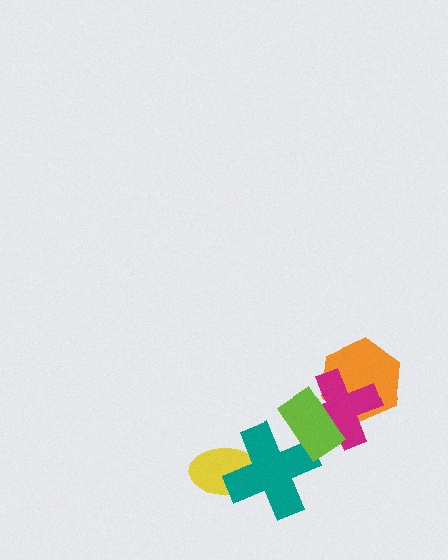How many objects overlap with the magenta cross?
2 objects overlap with the magenta cross.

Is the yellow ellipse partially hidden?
Yes, it is partially covered by another shape.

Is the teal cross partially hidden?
Yes, it is partially covered by another shape.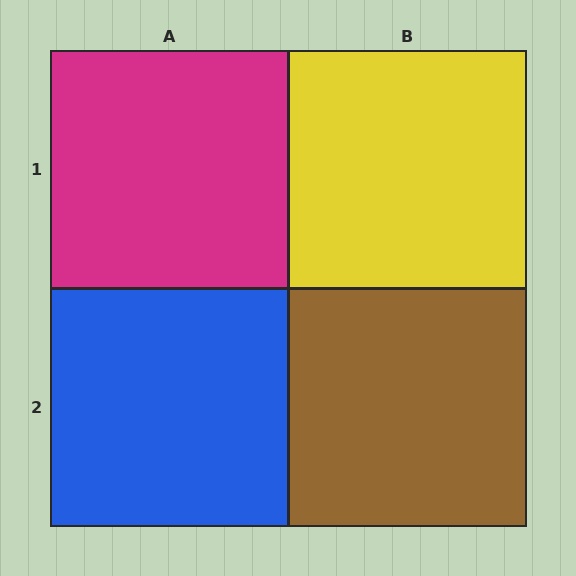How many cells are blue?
1 cell is blue.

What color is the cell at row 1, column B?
Yellow.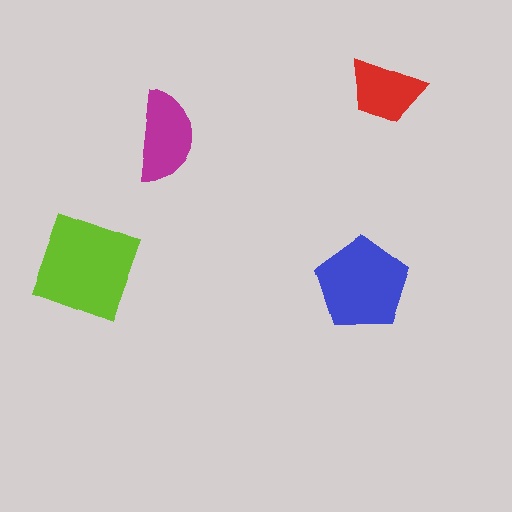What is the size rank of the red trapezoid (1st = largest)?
4th.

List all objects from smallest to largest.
The red trapezoid, the magenta semicircle, the blue pentagon, the lime diamond.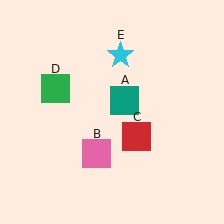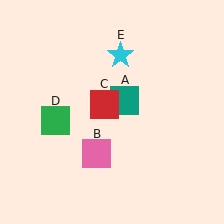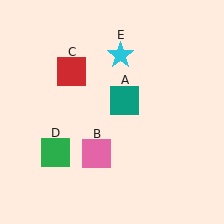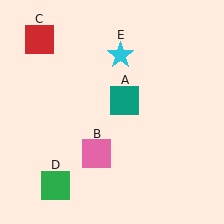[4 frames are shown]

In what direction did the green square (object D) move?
The green square (object D) moved down.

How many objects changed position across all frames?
2 objects changed position: red square (object C), green square (object D).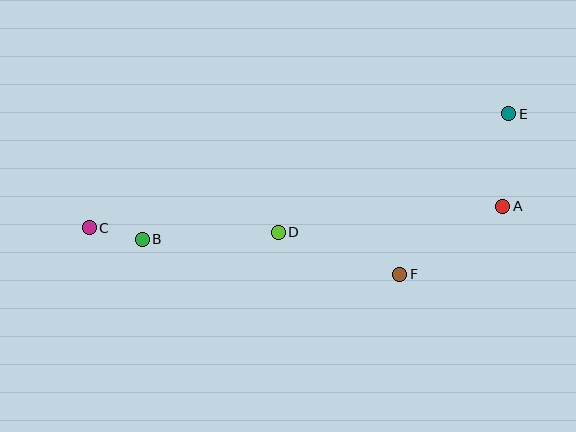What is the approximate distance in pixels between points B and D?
The distance between B and D is approximately 136 pixels.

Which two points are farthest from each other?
Points C and E are farthest from each other.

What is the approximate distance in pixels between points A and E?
The distance between A and E is approximately 93 pixels.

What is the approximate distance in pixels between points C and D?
The distance between C and D is approximately 189 pixels.